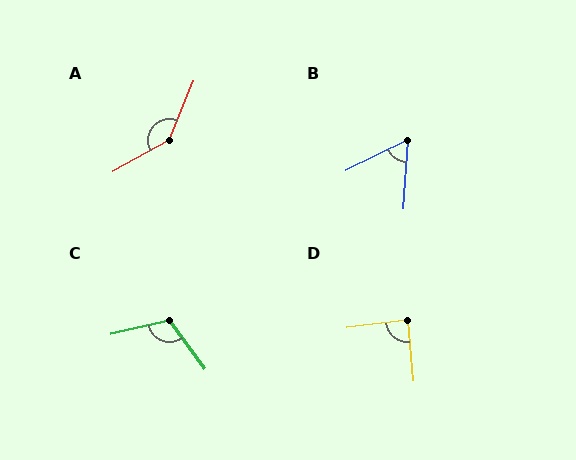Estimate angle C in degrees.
Approximately 113 degrees.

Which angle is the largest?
A, at approximately 141 degrees.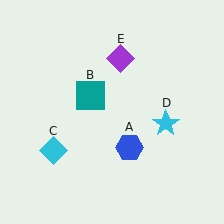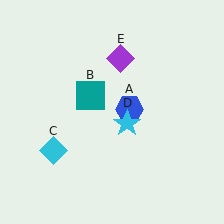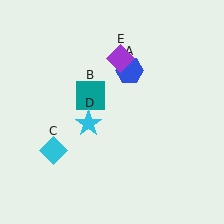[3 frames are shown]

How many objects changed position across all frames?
2 objects changed position: blue hexagon (object A), cyan star (object D).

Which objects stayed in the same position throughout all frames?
Teal square (object B) and cyan diamond (object C) and purple diamond (object E) remained stationary.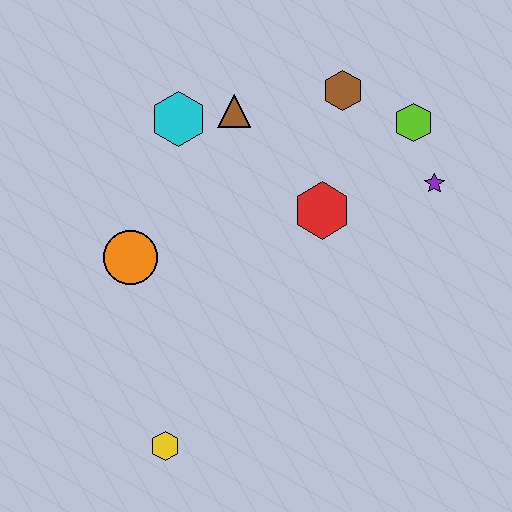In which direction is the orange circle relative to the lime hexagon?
The orange circle is to the left of the lime hexagon.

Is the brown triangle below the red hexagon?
No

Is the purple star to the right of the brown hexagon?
Yes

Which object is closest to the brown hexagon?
The lime hexagon is closest to the brown hexagon.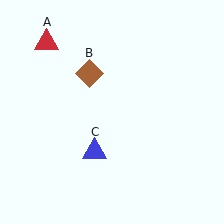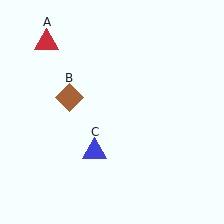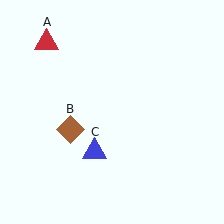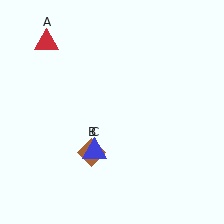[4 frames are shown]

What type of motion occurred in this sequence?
The brown diamond (object B) rotated counterclockwise around the center of the scene.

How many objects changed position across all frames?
1 object changed position: brown diamond (object B).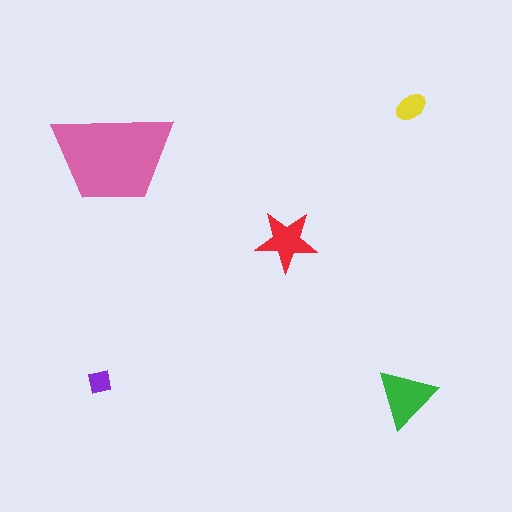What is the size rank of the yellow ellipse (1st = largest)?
4th.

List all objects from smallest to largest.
The purple square, the yellow ellipse, the red star, the green triangle, the pink trapezoid.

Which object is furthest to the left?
The purple square is leftmost.